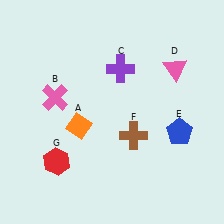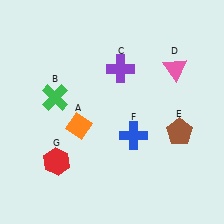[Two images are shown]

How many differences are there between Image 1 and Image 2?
There are 3 differences between the two images.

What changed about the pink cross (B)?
In Image 1, B is pink. In Image 2, it changed to green.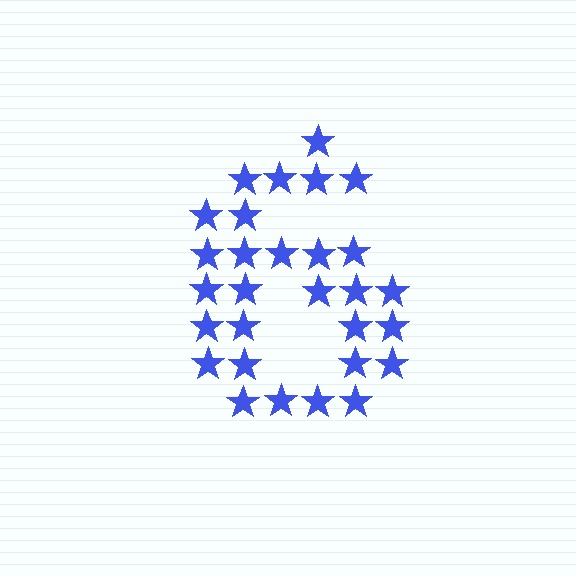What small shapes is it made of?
It is made of small stars.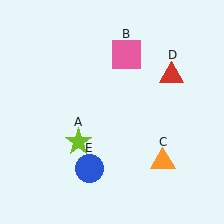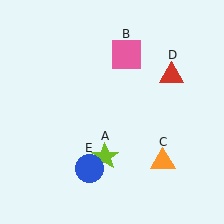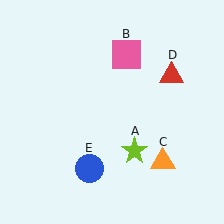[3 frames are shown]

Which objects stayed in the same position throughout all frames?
Pink square (object B) and orange triangle (object C) and red triangle (object D) and blue circle (object E) remained stationary.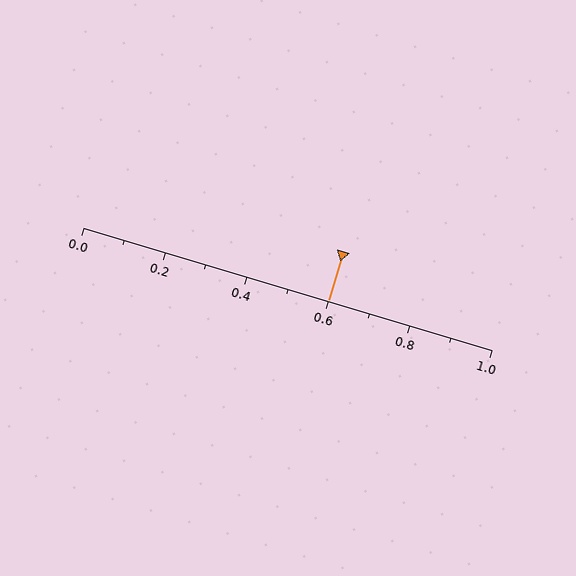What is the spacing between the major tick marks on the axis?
The major ticks are spaced 0.2 apart.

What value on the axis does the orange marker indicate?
The marker indicates approximately 0.6.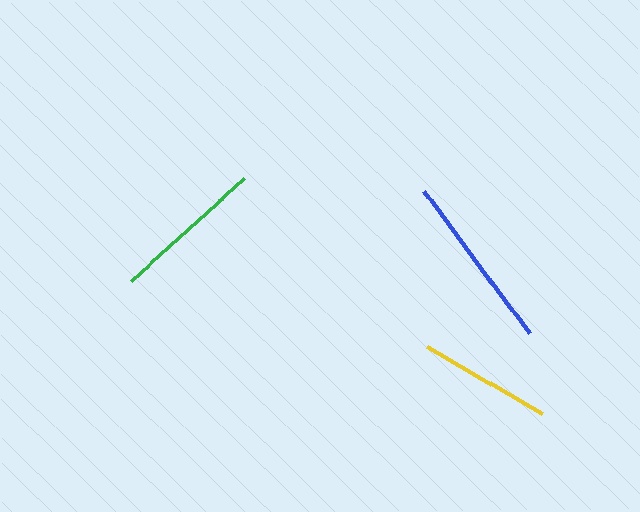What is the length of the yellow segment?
The yellow segment is approximately 134 pixels long.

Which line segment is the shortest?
The yellow line is the shortest at approximately 134 pixels.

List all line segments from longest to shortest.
From longest to shortest: blue, green, yellow.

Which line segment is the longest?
The blue line is the longest at approximately 178 pixels.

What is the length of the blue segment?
The blue segment is approximately 178 pixels long.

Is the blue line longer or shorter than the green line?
The blue line is longer than the green line.